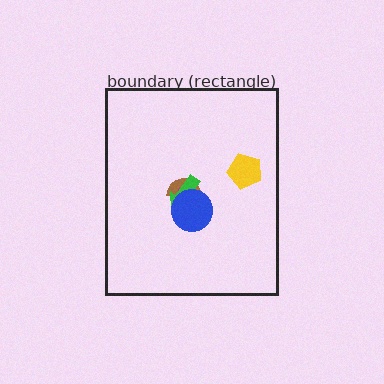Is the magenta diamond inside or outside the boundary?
Inside.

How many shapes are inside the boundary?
5 inside, 0 outside.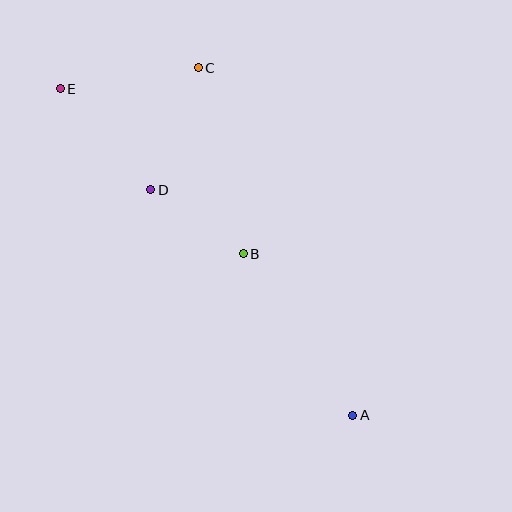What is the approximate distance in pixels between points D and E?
The distance between D and E is approximately 136 pixels.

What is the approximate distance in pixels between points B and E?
The distance between B and E is approximately 247 pixels.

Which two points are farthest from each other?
Points A and E are farthest from each other.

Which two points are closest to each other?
Points B and D are closest to each other.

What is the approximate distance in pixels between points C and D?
The distance between C and D is approximately 131 pixels.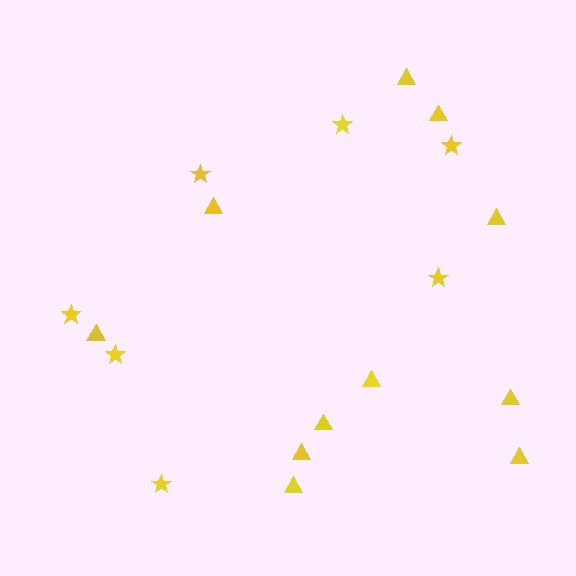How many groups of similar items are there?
There are 2 groups: one group of stars (7) and one group of triangles (11).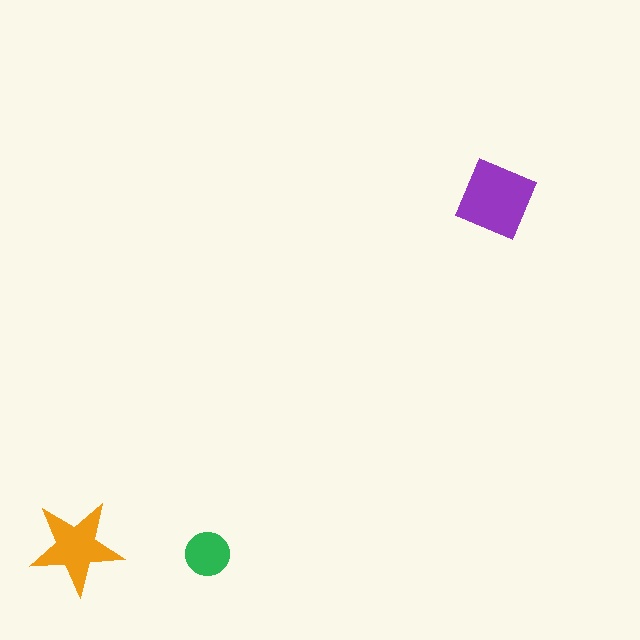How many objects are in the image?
There are 3 objects in the image.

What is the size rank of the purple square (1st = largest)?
1st.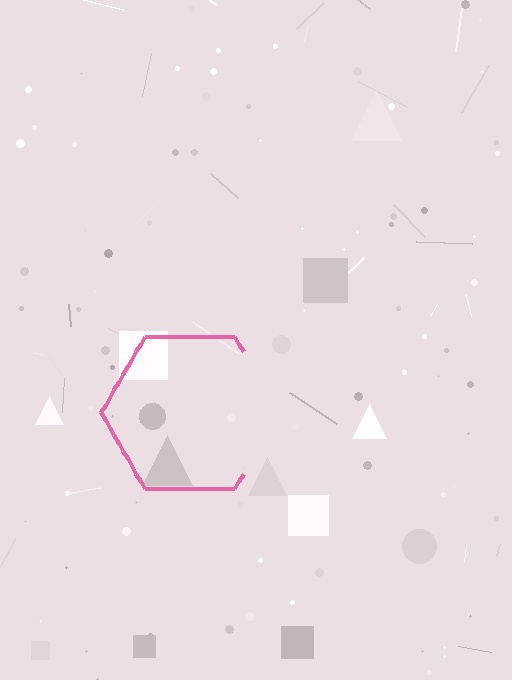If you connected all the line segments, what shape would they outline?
They would outline a hexagon.